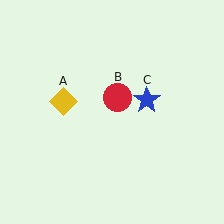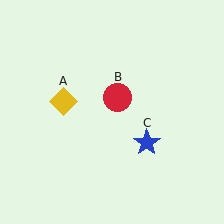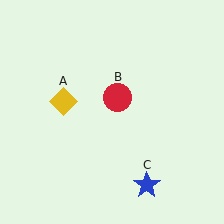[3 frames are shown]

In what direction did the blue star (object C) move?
The blue star (object C) moved down.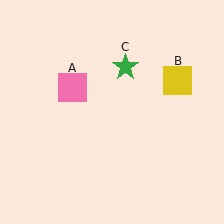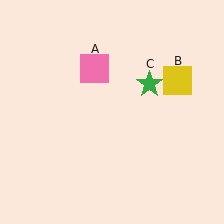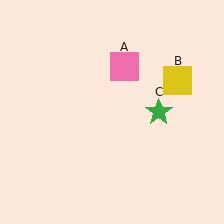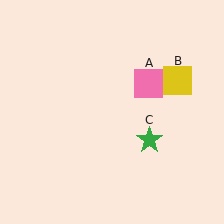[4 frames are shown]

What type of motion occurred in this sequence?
The pink square (object A), green star (object C) rotated clockwise around the center of the scene.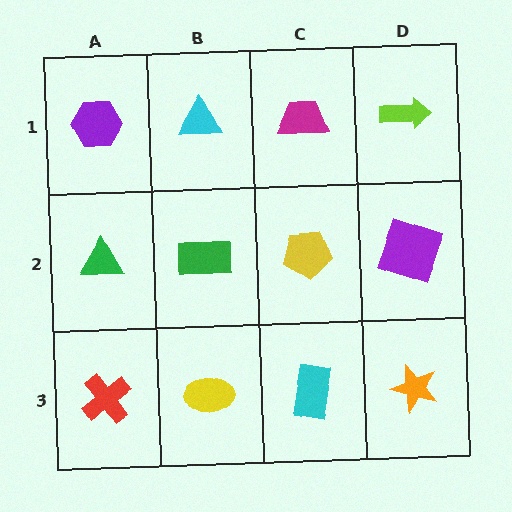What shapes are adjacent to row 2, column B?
A cyan triangle (row 1, column B), a yellow ellipse (row 3, column B), a green triangle (row 2, column A), a yellow pentagon (row 2, column C).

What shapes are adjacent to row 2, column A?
A purple hexagon (row 1, column A), a red cross (row 3, column A), a green rectangle (row 2, column B).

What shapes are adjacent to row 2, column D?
A lime arrow (row 1, column D), an orange star (row 3, column D), a yellow pentagon (row 2, column C).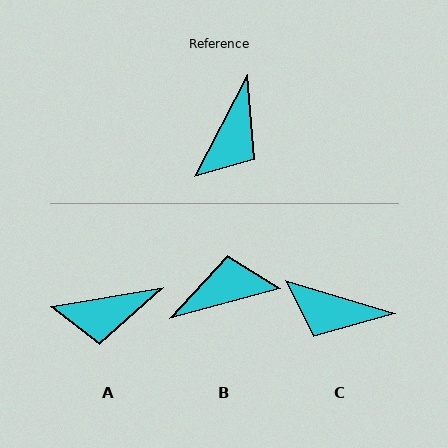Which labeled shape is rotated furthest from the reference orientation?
B, about 132 degrees away.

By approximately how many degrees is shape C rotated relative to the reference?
Approximately 79 degrees clockwise.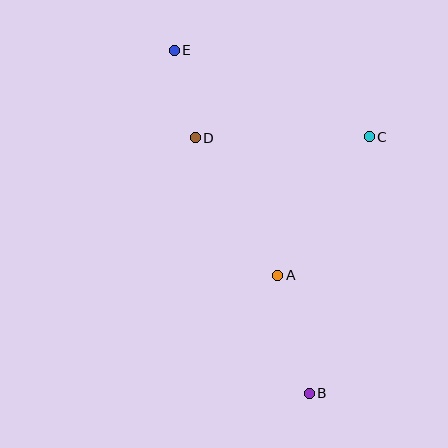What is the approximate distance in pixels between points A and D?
The distance between A and D is approximately 161 pixels.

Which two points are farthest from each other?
Points B and E are farthest from each other.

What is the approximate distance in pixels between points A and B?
The distance between A and B is approximately 122 pixels.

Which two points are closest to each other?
Points D and E are closest to each other.